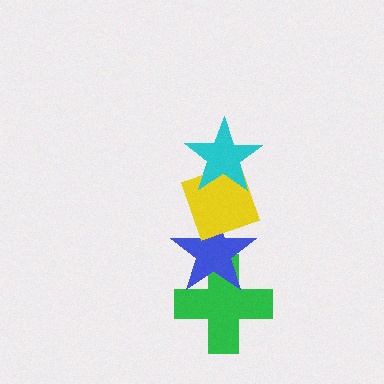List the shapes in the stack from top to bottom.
From top to bottom: the cyan star, the yellow diamond, the blue star, the green cross.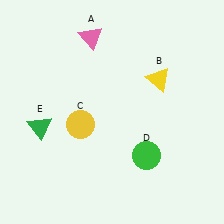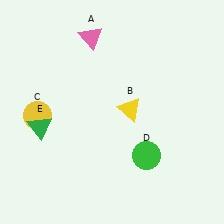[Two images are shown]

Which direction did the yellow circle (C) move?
The yellow circle (C) moved left.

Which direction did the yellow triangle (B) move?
The yellow triangle (B) moved down.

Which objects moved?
The objects that moved are: the yellow triangle (B), the yellow circle (C).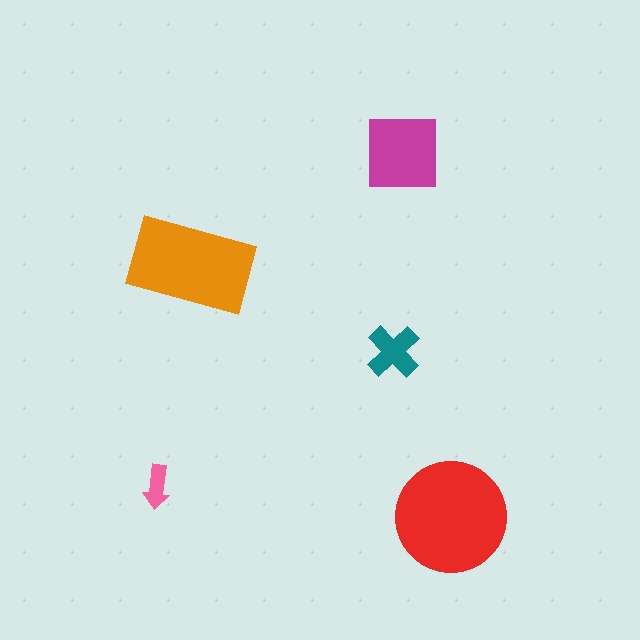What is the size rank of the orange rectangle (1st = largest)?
2nd.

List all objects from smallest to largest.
The pink arrow, the teal cross, the magenta square, the orange rectangle, the red circle.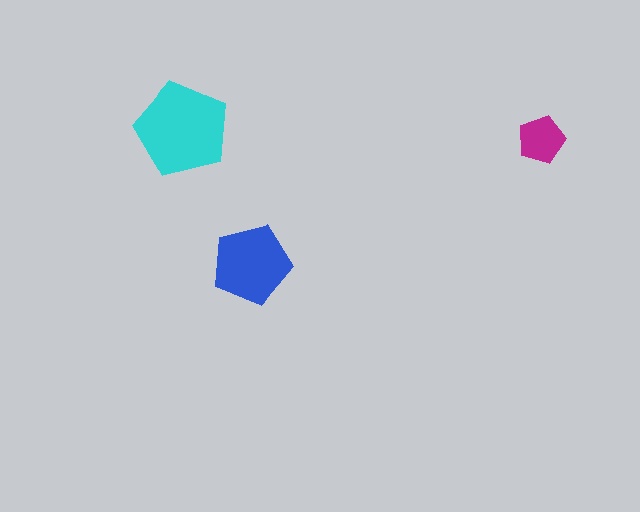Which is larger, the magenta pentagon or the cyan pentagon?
The cyan one.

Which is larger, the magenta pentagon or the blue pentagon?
The blue one.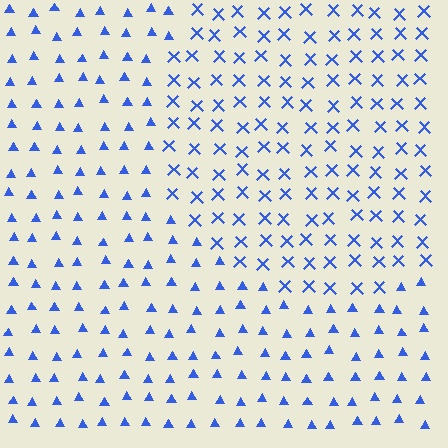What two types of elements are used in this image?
The image uses X marks inside the circle region and triangles outside it.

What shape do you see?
I see a circle.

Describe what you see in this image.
The image is filled with small blue elements arranged in a uniform grid. A circle-shaped region contains X marks, while the surrounding area contains triangles. The boundary is defined purely by the change in element shape.